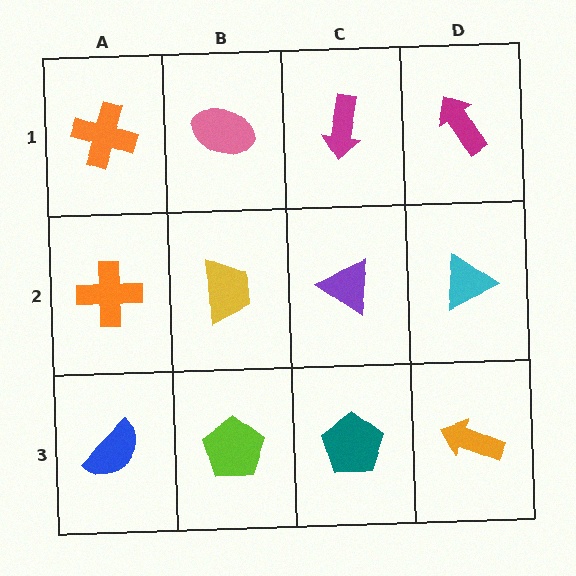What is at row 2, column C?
A purple triangle.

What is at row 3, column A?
A blue semicircle.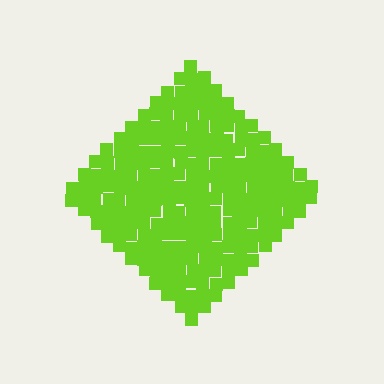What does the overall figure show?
The overall figure shows a diamond.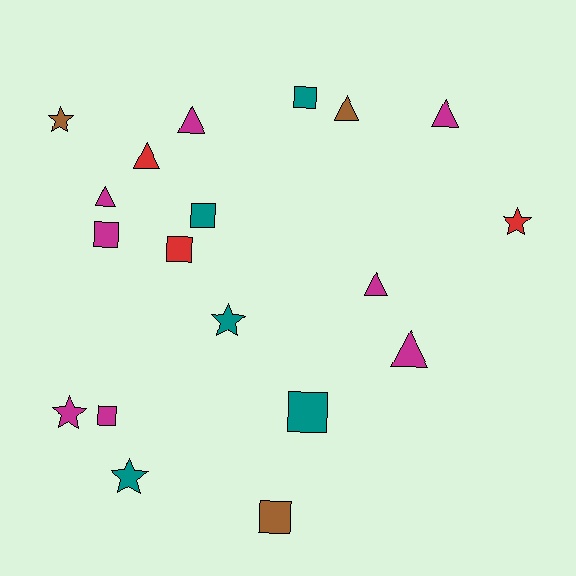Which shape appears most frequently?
Square, with 7 objects.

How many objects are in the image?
There are 19 objects.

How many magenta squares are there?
There are 2 magenta squares.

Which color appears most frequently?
Magenta, with 8 objects.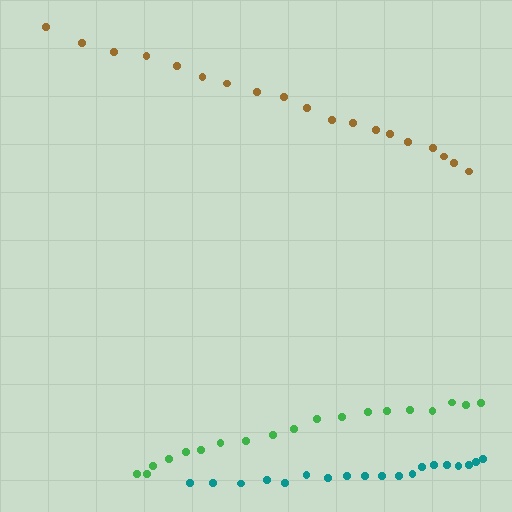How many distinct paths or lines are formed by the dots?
There are 3 distinct paths.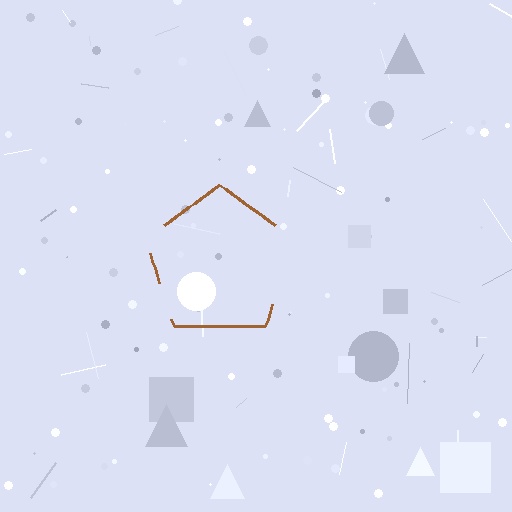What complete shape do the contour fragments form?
The contour fragments form a pentagon.